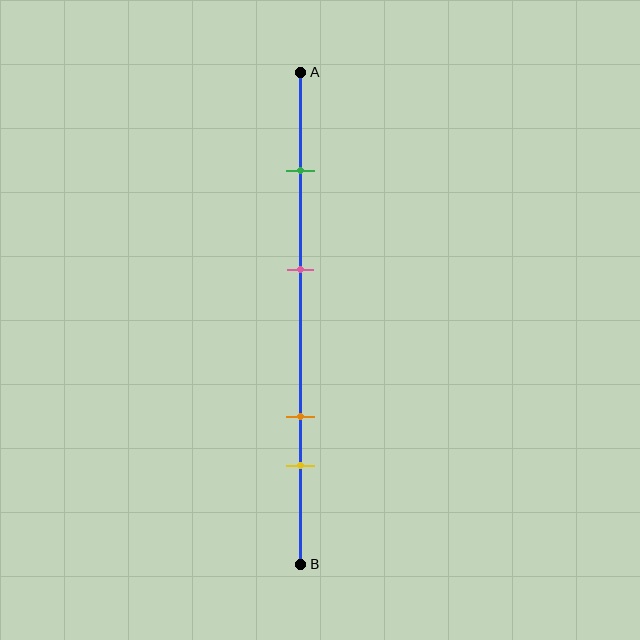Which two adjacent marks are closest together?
The orange and yellow marks are the closest adjacent pair.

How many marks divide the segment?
There are 4 marks dividing the segment.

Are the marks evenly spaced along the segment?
No, the marks are not evenly spaced.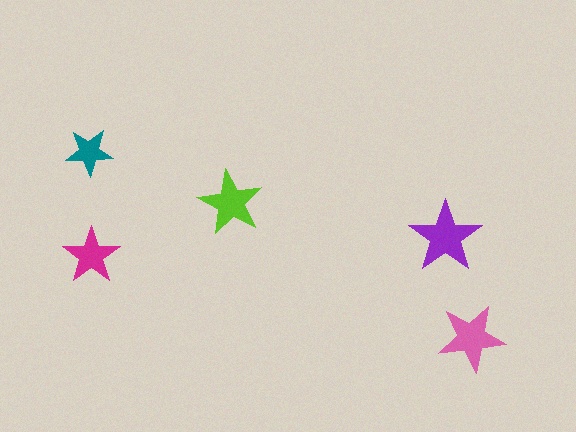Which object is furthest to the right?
The pink star is rightmost.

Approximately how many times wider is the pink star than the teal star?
About 1.5 times wider.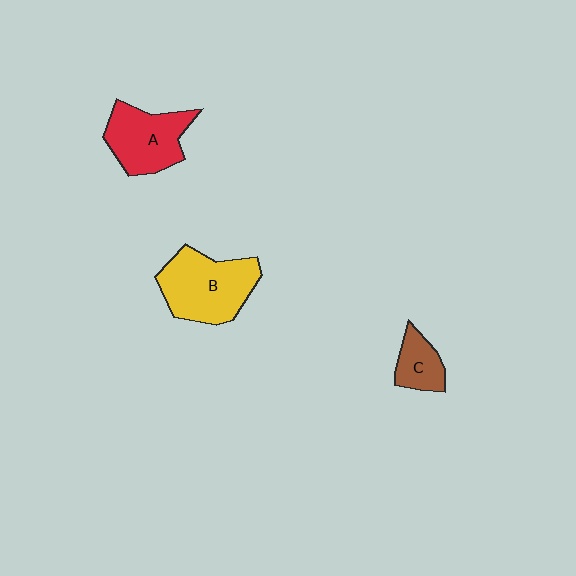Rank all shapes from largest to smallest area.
From largest to smallest: B (yellow), A (red), C (brown).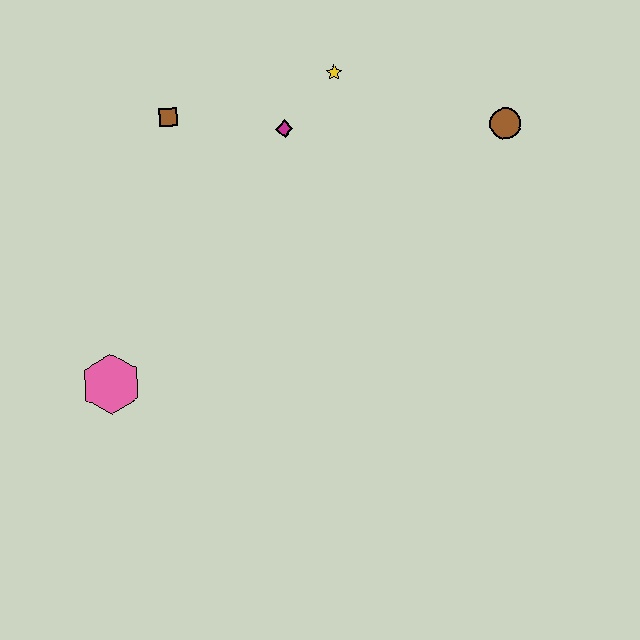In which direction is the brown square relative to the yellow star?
The brown square is to the left of the yellow star.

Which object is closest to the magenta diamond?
The yellow star is closest to the magenta diamond.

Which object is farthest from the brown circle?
The pink hexagon is farthest from the brown circle.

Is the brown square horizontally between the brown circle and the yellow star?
No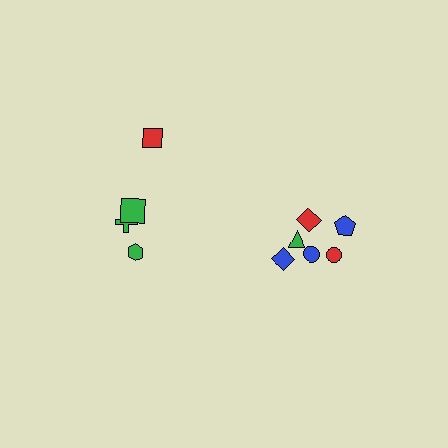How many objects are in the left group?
There are 4 objects.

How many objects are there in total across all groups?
There are 10 objects.